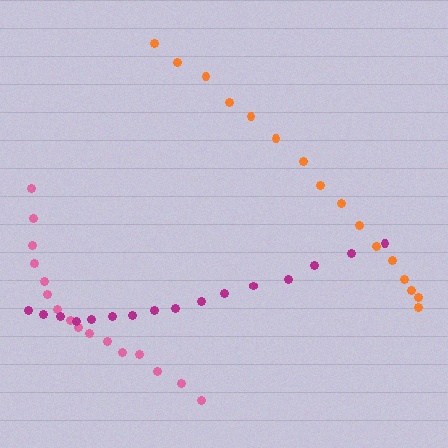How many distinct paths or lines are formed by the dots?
There are 3 distinct paths.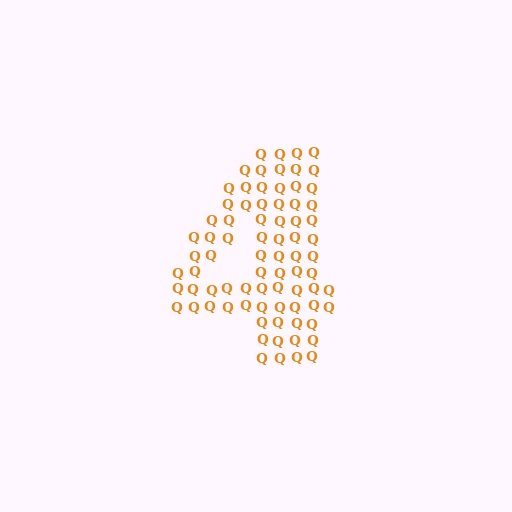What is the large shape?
The large shape is the digit 4.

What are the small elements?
The small elements are letter Q's.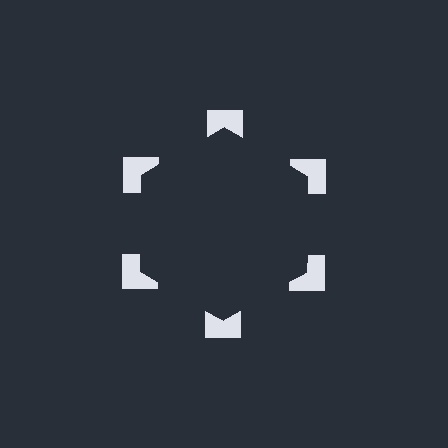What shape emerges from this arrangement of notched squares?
An illusory hexagon — its edges are inferred from the aligned wedge cuts in the notched squares, not physically drawn.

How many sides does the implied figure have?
6 sides.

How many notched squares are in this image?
There are 6 — one at each vertex of the illusory hexagon.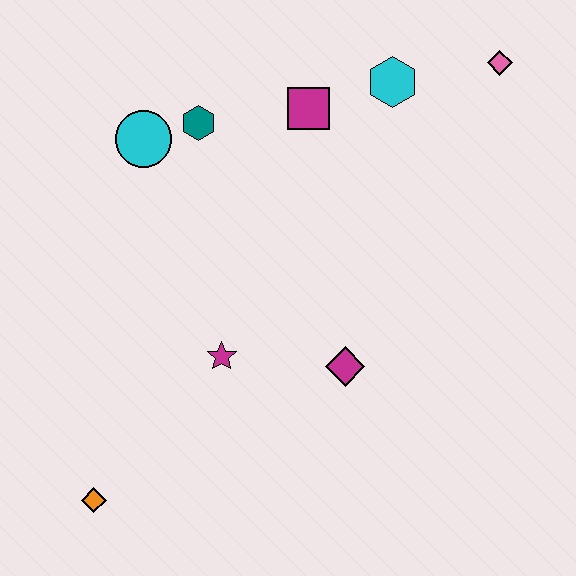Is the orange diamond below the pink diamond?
Yes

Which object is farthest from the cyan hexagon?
The orange diamond is farthest from the cyan hexagon.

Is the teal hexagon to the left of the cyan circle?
No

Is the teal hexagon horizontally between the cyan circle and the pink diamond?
Yes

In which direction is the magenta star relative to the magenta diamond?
The magenta star is to the left of the magenta diamond.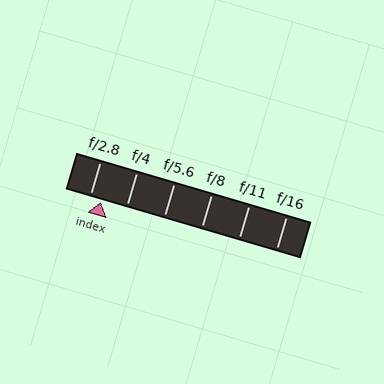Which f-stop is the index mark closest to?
The index mark is closest to f/2.8.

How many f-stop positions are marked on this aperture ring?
There are 6 f-stop positions marked.